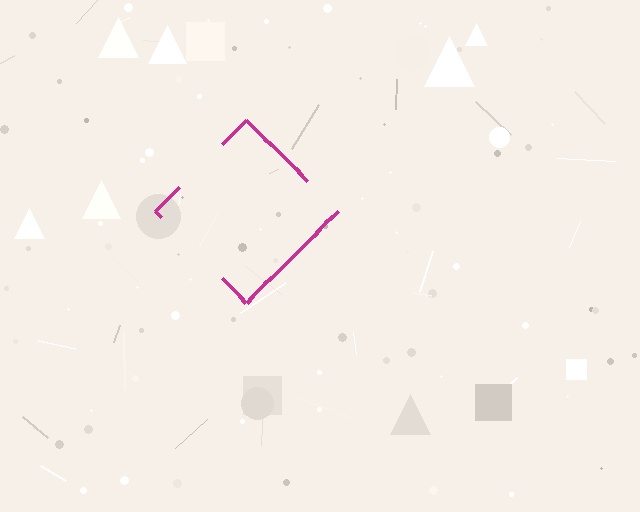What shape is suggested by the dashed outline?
The dashed outline suggests a diamond.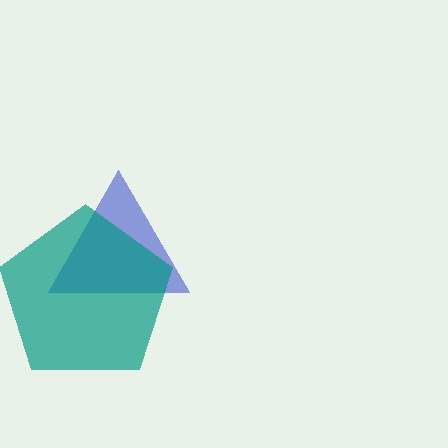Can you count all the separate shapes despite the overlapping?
Yes, there are 2 separate shapes.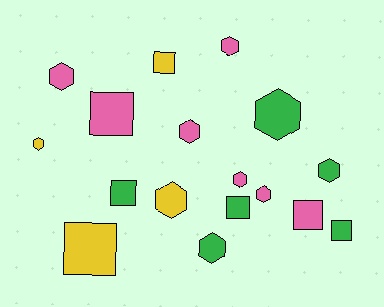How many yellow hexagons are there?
There are 2 yellow hexagons.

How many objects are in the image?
There are 17 objects.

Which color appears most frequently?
Pink, with 7 objects.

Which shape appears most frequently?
Hexagon, with 10 objects.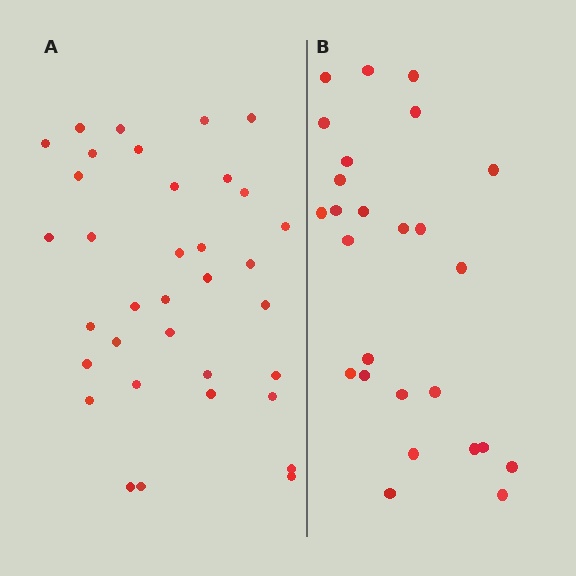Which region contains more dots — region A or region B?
Region A (the left region) has more dots.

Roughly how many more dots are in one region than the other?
Region A has roughly 8 or so more dots than region B.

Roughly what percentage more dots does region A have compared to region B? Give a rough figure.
About 35% more.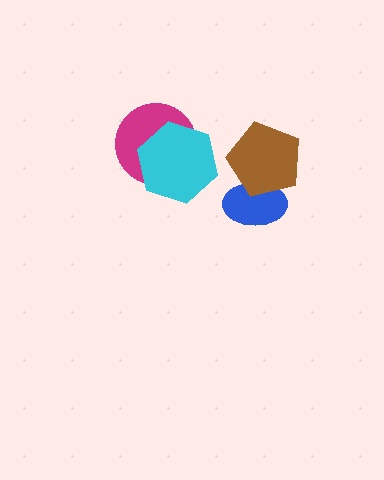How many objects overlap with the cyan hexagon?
1 object overlaps with the cyan hexagon.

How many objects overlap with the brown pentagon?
1 object overlaps with the brown pentagon.